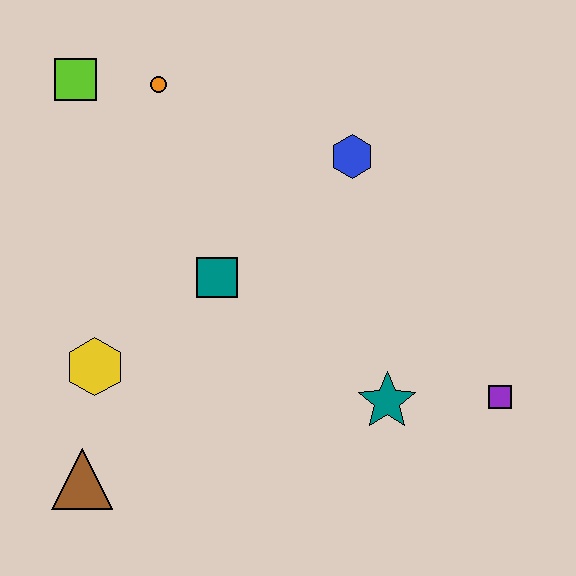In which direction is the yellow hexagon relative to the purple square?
The yellow hexagon is to the left of the purple square.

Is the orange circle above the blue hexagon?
Yes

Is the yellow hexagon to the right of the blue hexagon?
No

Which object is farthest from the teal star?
The lime square is farthest from the teal star.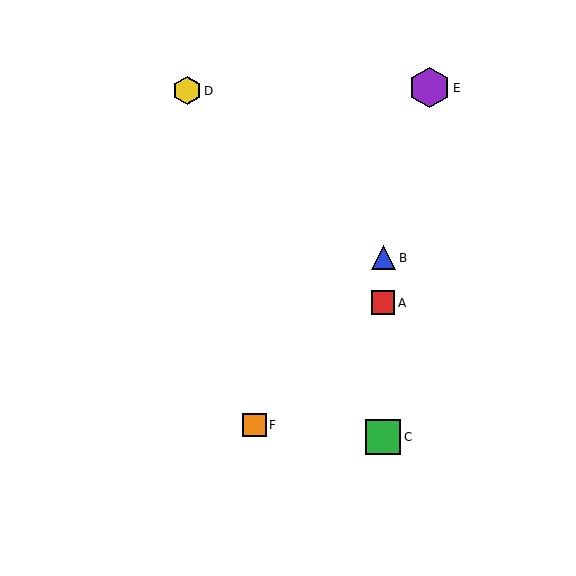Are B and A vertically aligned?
Yes, both are at x≈383.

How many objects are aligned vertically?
3 objects (A, B, C) are aligned vertically.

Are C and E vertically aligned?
No, C is at x≈383 and E is at x≈429.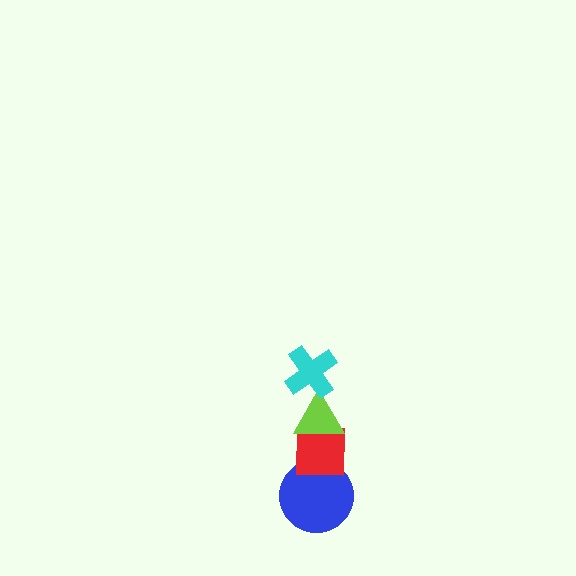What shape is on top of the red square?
The lime triangle is on top of the red square.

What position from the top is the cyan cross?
The cyan cross is 1st from the top.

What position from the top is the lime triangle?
The lime triangle is 2nd from the top.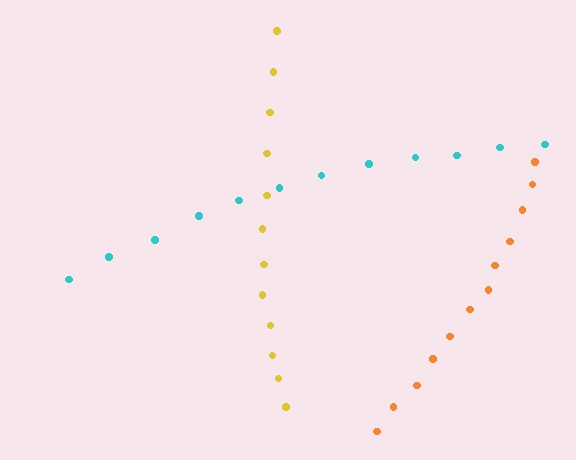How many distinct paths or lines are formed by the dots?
There are 3 distinct paths.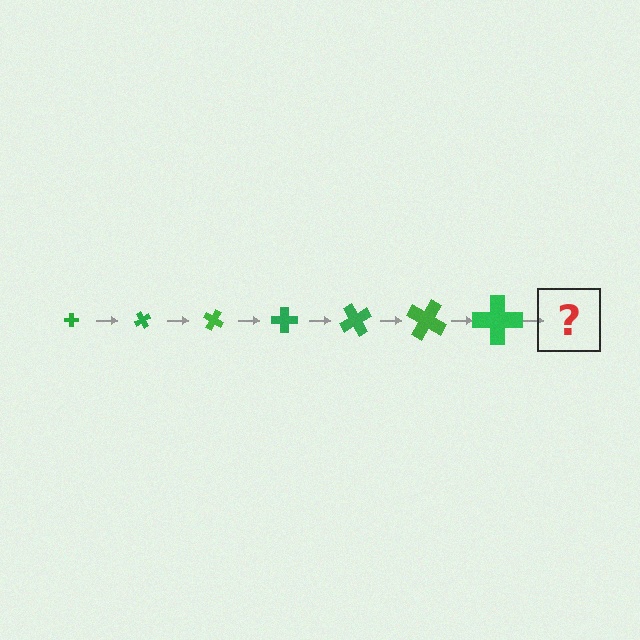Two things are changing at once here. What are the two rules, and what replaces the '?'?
The two rules are that the cross grows larger each step and it rotates 60 degrees each step. The '?' should be a cross, larger than the previous one and rotated 420 degrees from the start.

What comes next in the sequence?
The next element should be a cross, larger than the previous one and rotated 420 degrees from the start.